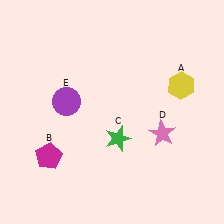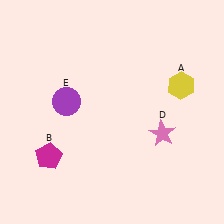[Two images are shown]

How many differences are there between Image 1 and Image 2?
There is 1 difference between the two images.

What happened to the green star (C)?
The green star (C) was removed in Image 2. It was in the bottom-right area of Image 1.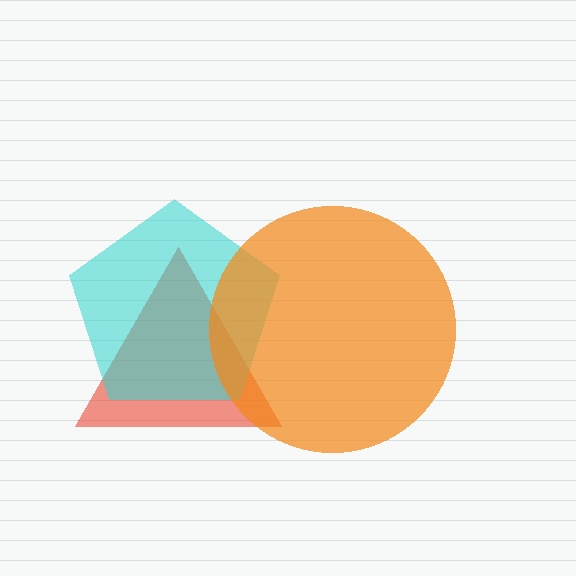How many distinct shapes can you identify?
There are 3 distinct shapes: a red triangle, a cyan pentagon, an orange circle.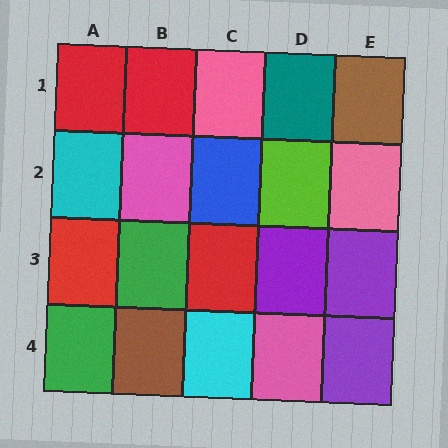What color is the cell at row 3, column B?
Green.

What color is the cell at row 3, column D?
Purple.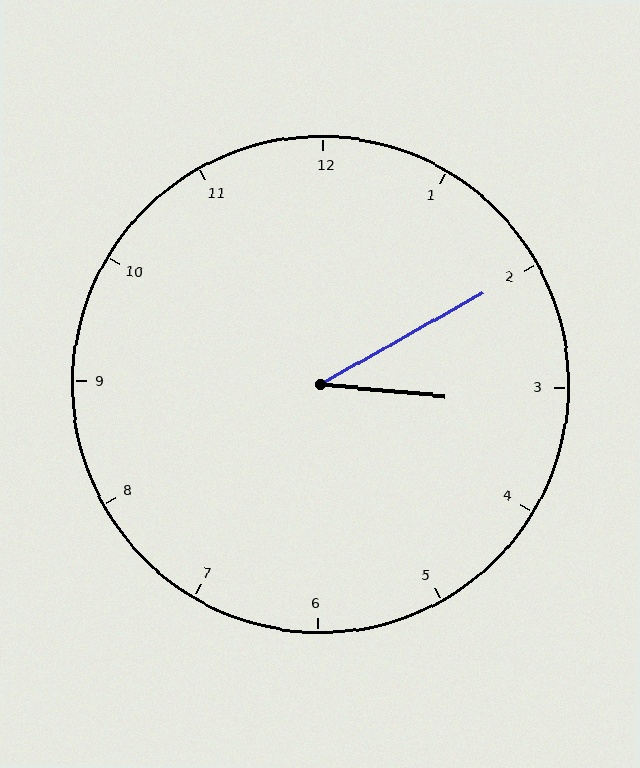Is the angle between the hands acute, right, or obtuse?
It is acute.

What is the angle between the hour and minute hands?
Approximately 35 degrees.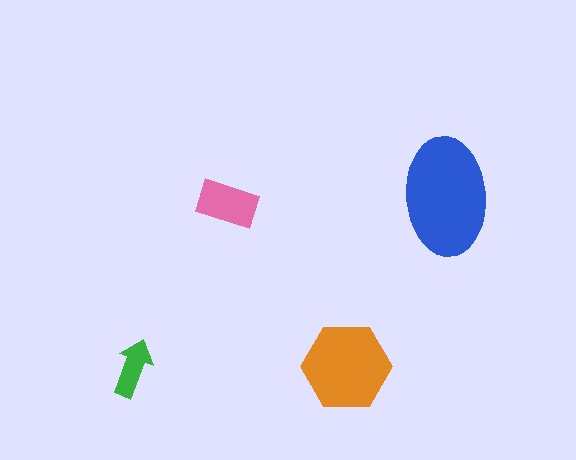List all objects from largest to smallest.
The blue ellipse, the orange hexagon, the pink rectangle, the green arrow.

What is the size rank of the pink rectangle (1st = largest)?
3rd.